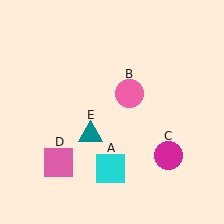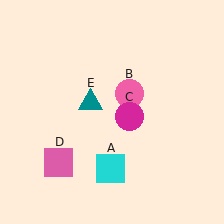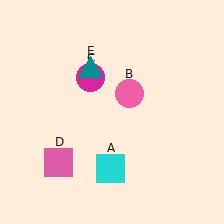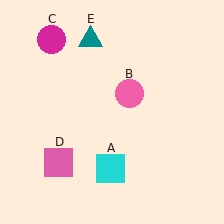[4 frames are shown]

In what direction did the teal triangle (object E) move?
The teal triangle (object E) moved up.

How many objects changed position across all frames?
2 objects changed position: magenta circle (object C), teal triangle (object E).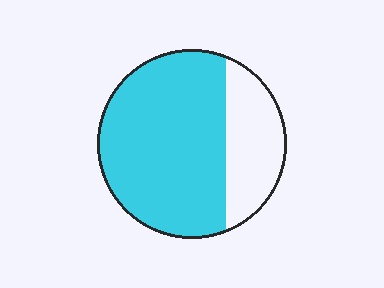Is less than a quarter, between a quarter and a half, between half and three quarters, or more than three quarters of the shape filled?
Between half and three quarters.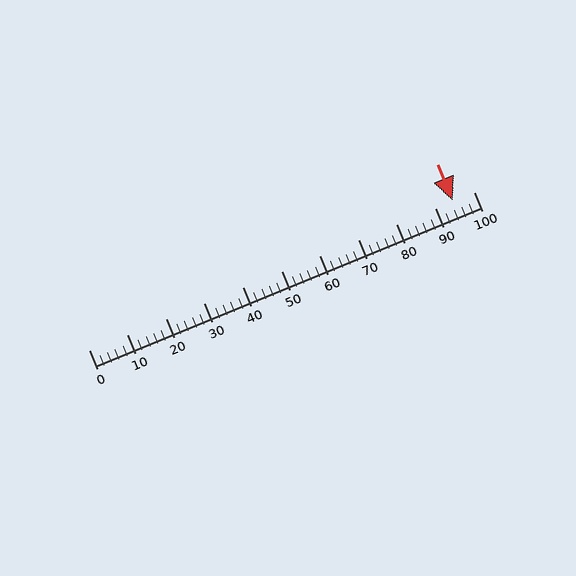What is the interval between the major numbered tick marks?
The major tick marks are spaced 10 units apart.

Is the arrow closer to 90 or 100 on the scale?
The arrow is closer to 90.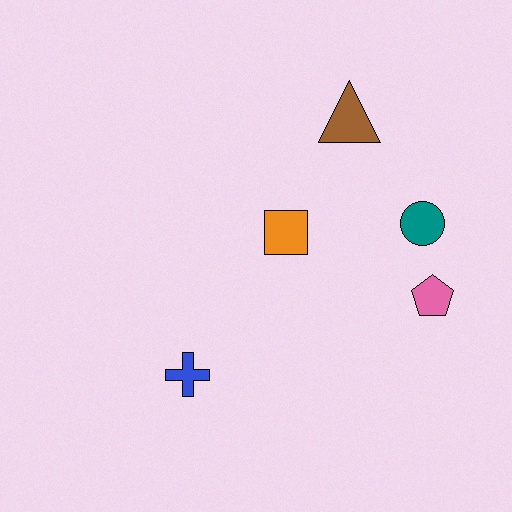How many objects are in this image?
There are 5 objects.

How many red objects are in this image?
There are no red objects.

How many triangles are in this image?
There is 1 triangle.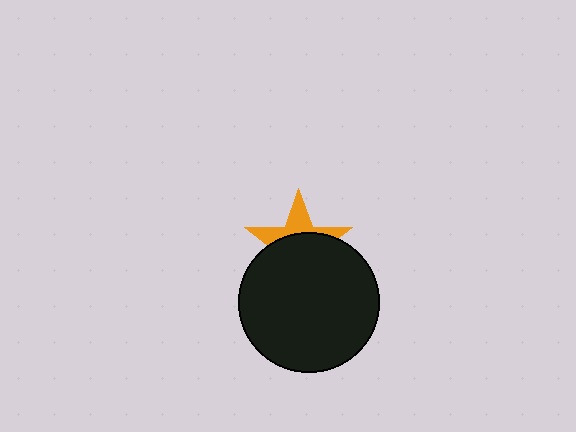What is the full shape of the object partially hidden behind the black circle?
The partially hidden object is an orange star.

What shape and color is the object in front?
The object in front is a black circle.